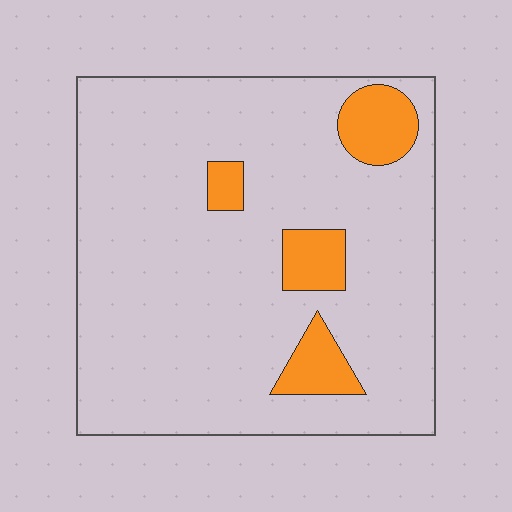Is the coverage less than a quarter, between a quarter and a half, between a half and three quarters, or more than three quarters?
Less than a quarter.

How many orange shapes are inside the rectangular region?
4.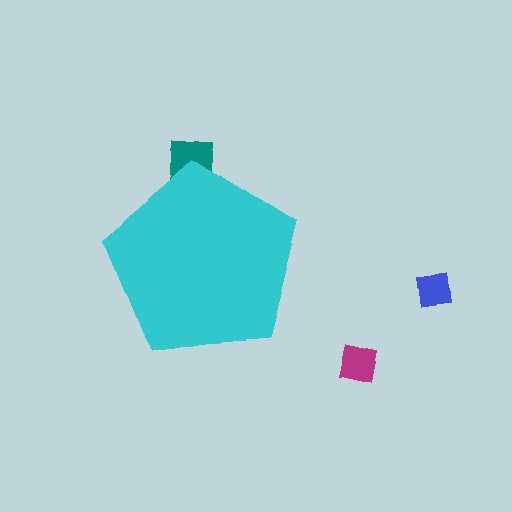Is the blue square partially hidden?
No, the blue square is fully visible.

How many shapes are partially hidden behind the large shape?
1 shape is partially hidden.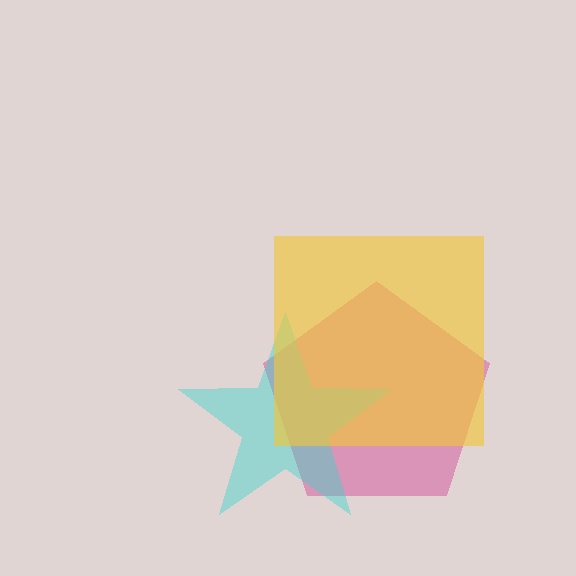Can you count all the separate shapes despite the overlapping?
Yes, there are 3 separate shapes.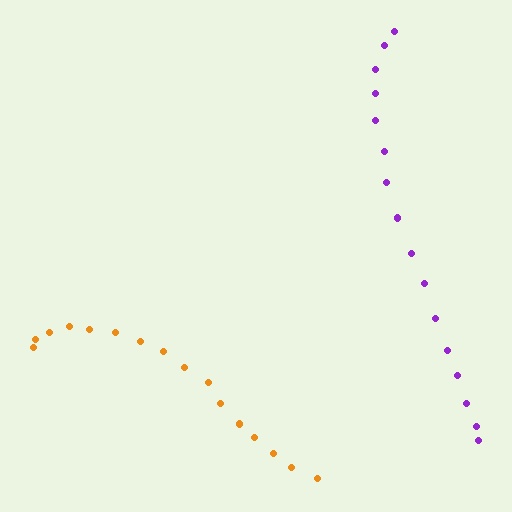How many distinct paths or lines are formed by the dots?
There are 2 distinct paths.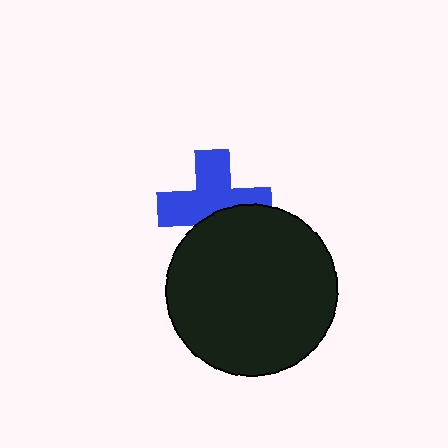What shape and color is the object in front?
The object in front is a black circle.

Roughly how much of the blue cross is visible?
About half of it is visible (roughly 63%).